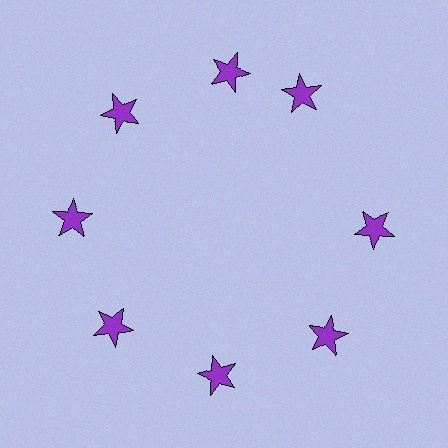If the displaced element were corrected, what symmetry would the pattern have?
It would have 8-fold rotational symmetry — the pattern would map onto itself every 45 degrees.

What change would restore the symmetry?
The symmetry would be restored by rotating it back into even spacing with its neighbors so that all 8 stars sit at equal angles and equal distance from the center.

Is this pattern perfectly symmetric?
No. The 8 purple stars are arranged in a ring, but one element near the 2 o'clock position is rotated out of alignment along the ring, breaking the 8-fold rotational symmetry.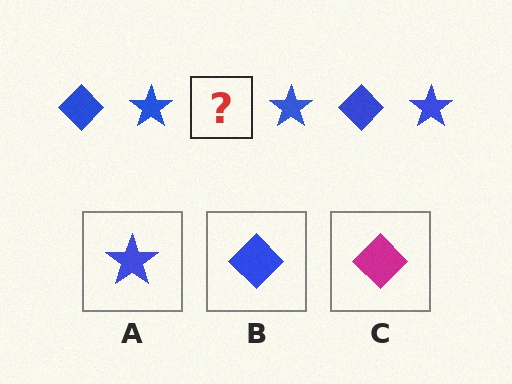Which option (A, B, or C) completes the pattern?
B.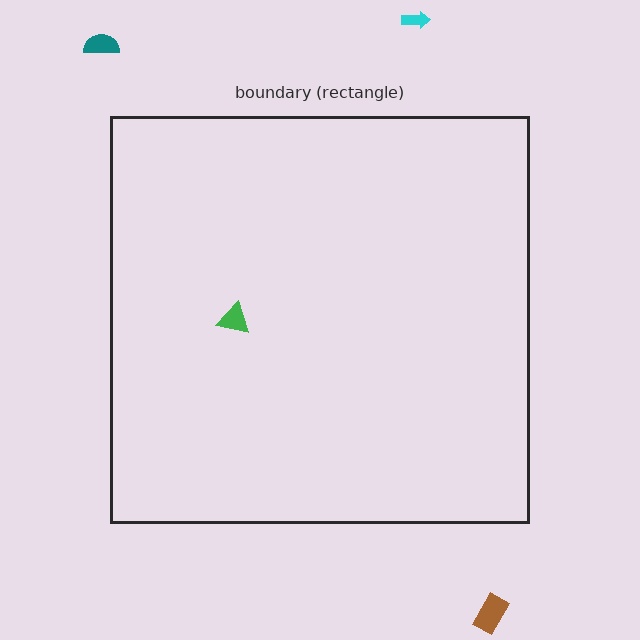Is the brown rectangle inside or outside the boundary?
Outside.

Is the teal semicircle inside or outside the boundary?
Outside.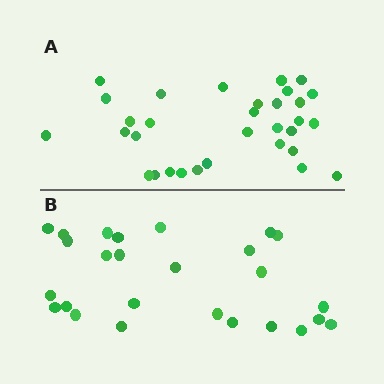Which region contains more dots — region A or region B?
Region A (the top region) has more dots.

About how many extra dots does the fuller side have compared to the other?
Region A has about 6 more dots than region B.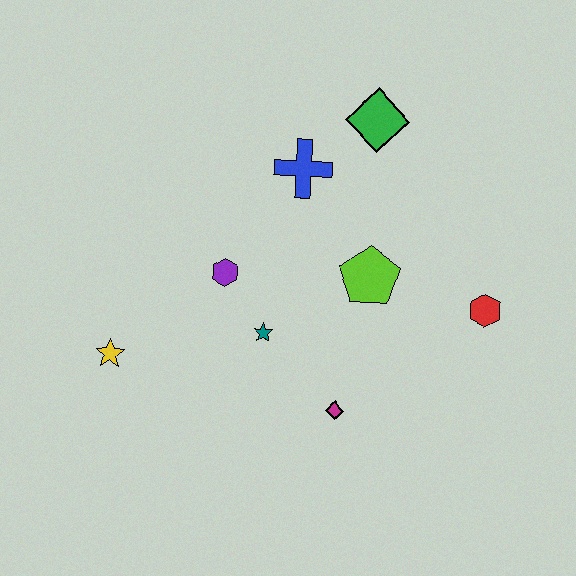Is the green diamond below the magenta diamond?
No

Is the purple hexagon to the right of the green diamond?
No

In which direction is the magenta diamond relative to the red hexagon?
The magenta diamond is to the left of the red hexagon.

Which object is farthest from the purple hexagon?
The red hexagon is farthest from the purple hexagon.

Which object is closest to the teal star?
The purple hexagon is closest to the teal star.